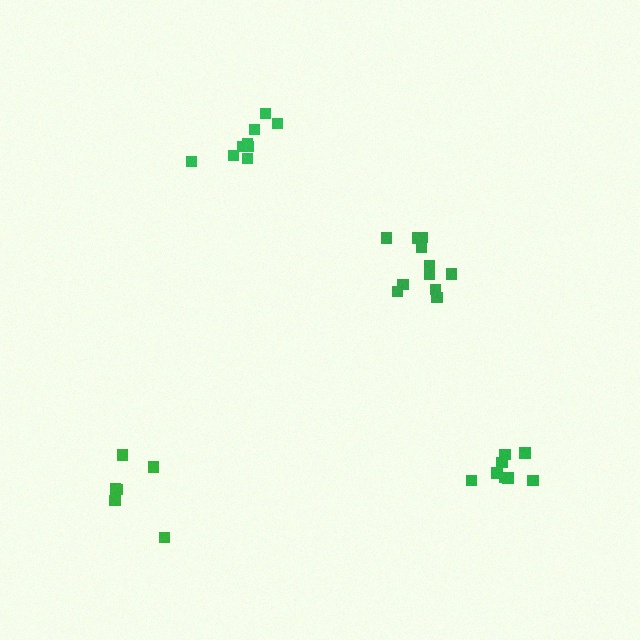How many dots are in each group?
Group 1: 9 dots, Group 2: 6 dots, Group 3: 11 dots, Group 4: 8 dots (34 total).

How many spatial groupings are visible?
There are 4 spatial groupings.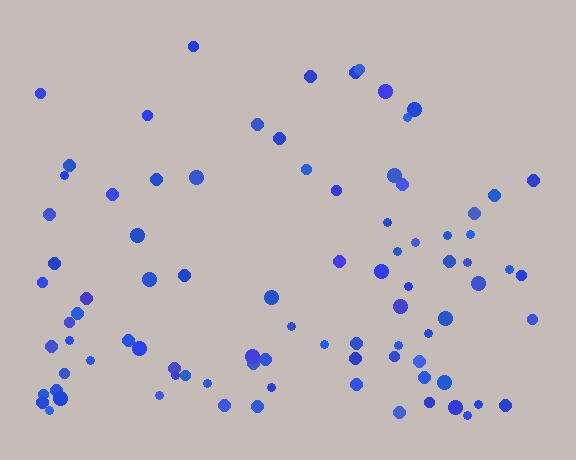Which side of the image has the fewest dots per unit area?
The top.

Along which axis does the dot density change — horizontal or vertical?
Vertical.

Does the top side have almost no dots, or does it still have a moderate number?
Still a moderate number, just noticeably fewer than the bottom.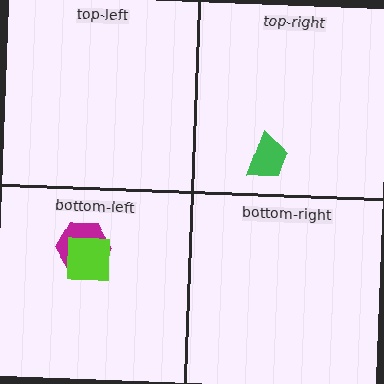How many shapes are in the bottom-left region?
2.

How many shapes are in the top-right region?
1.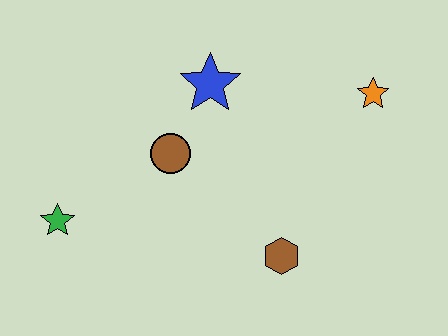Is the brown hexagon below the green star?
Yes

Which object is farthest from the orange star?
The green star is farthest from the orange star.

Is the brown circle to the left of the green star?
No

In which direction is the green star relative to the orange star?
The green star is to the left of the orange star.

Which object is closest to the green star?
The brown circle is closest to the green star.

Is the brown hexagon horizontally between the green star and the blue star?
No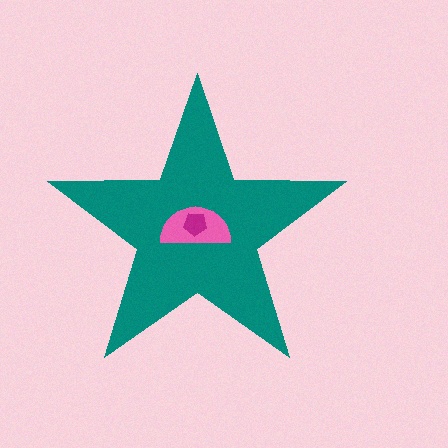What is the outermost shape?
The teal star.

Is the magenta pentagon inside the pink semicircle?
Yes.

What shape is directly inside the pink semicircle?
The magenta pentagon.